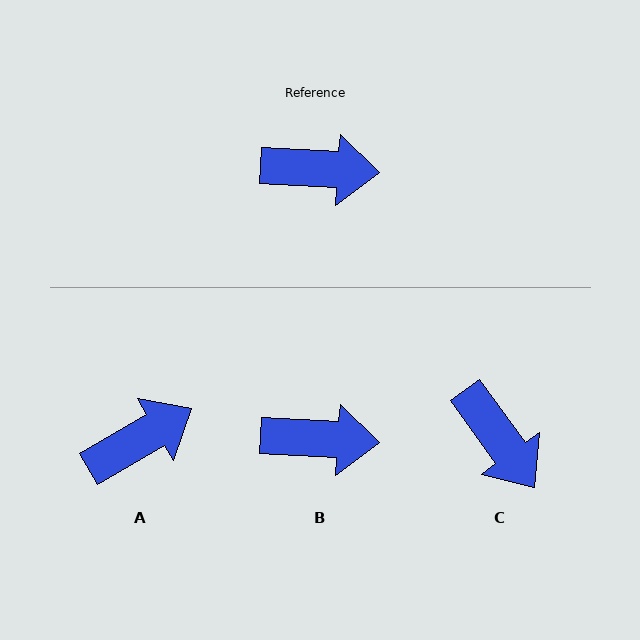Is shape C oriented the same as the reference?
No, it is off by about 51 degrees.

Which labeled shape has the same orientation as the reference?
B.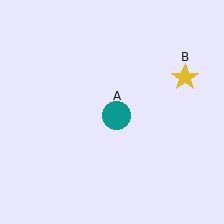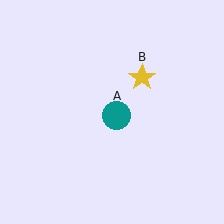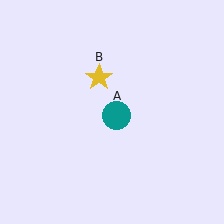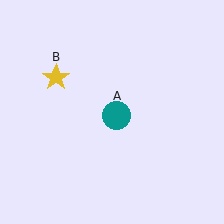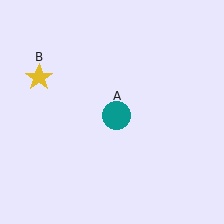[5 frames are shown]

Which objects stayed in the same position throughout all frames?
Teal circle (object A) remained stationary.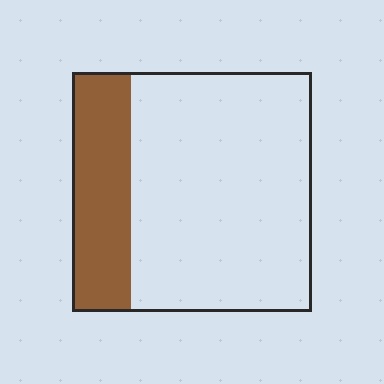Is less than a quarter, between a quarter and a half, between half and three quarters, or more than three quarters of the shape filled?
Less than a quarter.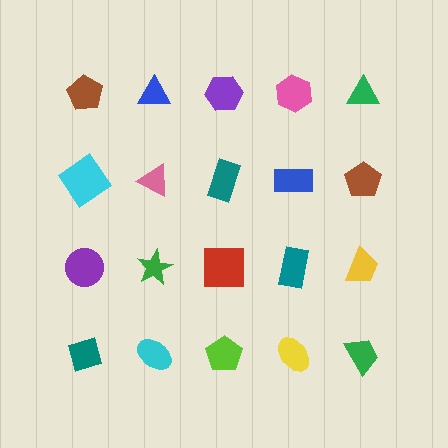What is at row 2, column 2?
A pink triangle.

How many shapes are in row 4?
5 shapes.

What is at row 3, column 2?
A green star.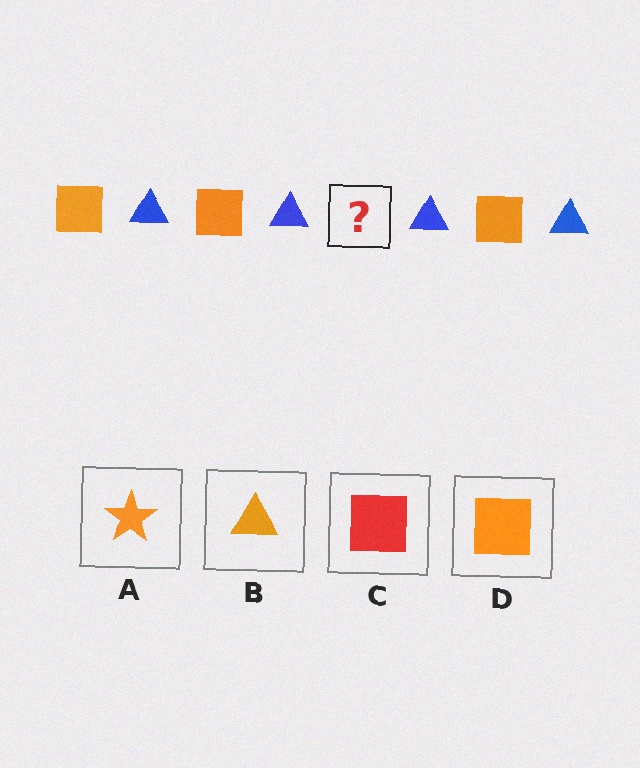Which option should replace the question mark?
Option D.